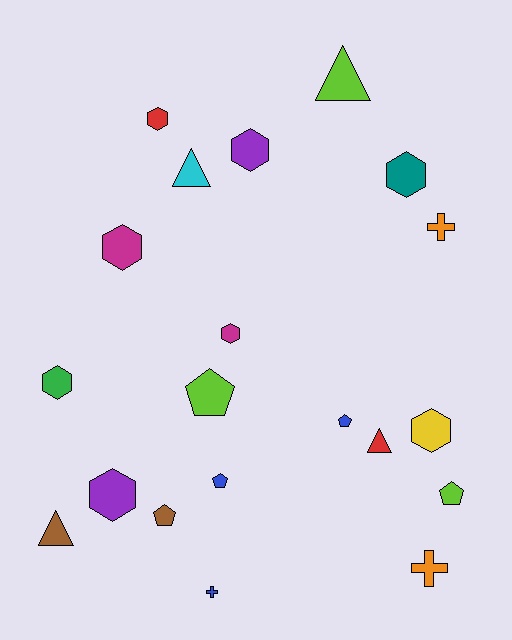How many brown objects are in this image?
There are 2 brown objects.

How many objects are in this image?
There are 20 objects.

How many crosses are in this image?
There are 3 crosses.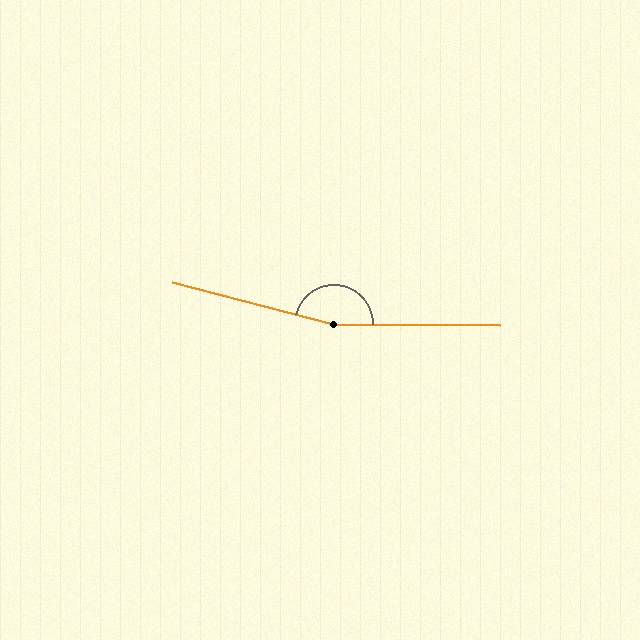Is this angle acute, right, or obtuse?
It is obtuse.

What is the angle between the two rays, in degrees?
Approximately 166 degrees.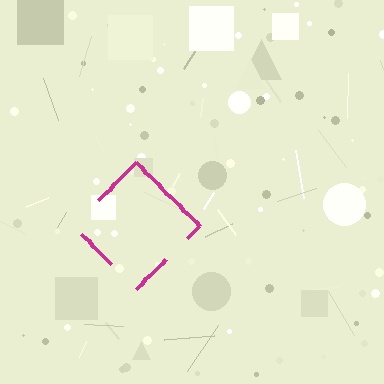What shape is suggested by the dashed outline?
The dashed outline suggests a diamond.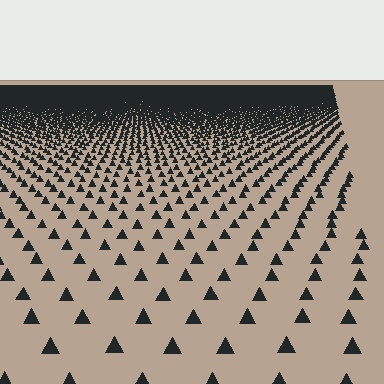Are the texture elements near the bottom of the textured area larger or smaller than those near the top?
Larger. Near the bottom, elements are closer to the viewer and appear at a bigger on-screen size.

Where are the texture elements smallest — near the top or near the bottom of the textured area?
Near the top.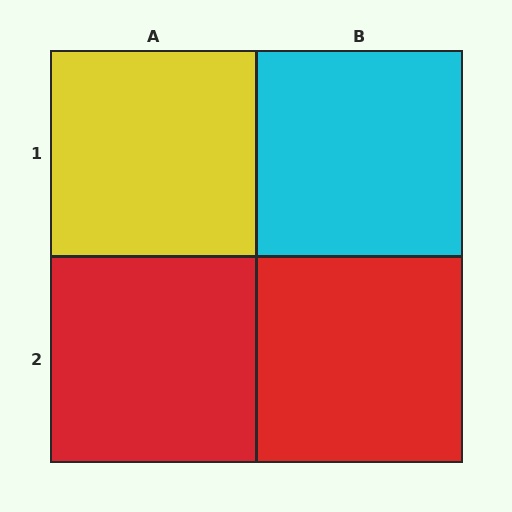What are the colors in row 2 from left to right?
Red, red.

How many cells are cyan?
1 cell is cyan.